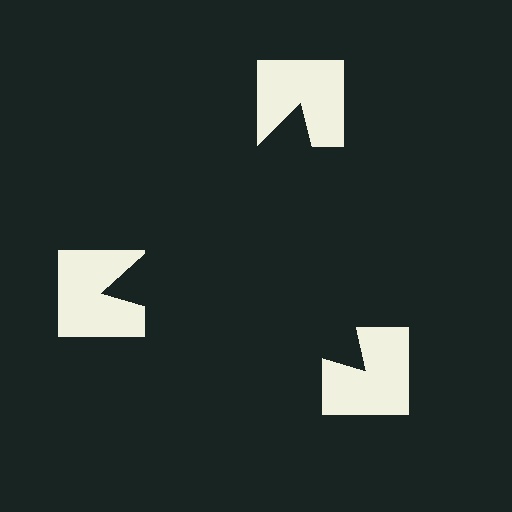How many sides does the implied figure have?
3 sides.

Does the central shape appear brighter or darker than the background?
It typically appears slightly darker than the background, even though no actual brightness change is drawn.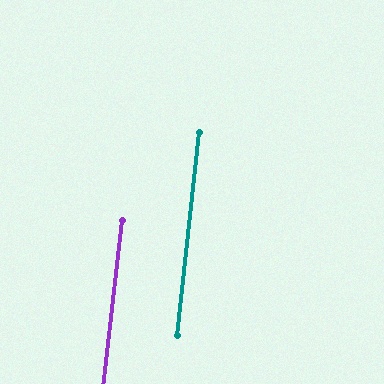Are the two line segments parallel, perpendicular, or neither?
Parallel — their directions differ by only 0.3°.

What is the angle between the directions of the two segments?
Approximately 0 degrees.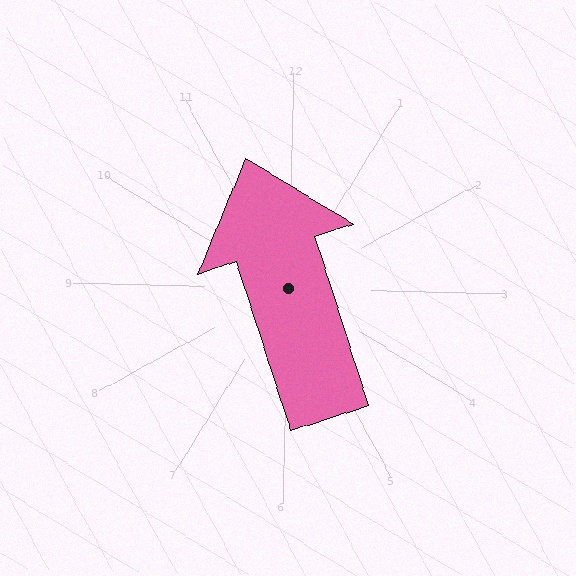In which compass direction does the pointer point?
North.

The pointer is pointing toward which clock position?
Roughly 11 o'clock.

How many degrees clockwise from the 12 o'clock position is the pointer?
Approximately 341 degrees.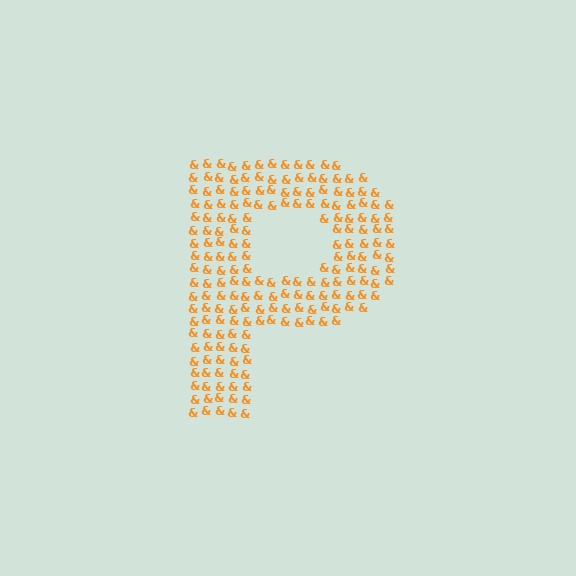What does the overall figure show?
The overall figure shows the letter P.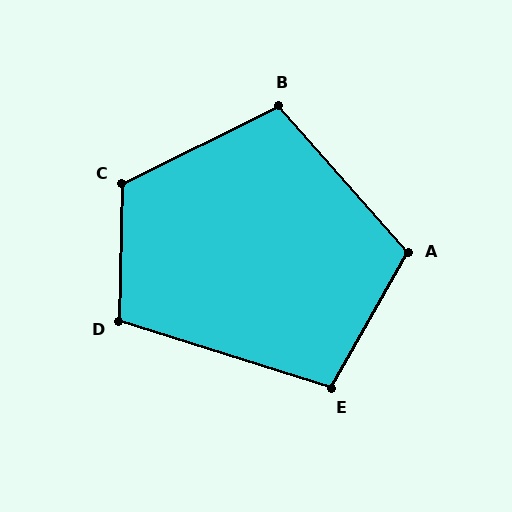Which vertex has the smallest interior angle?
E, at approximately 102 degrees.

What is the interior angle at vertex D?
Approximately 106 degrees (obtuse).